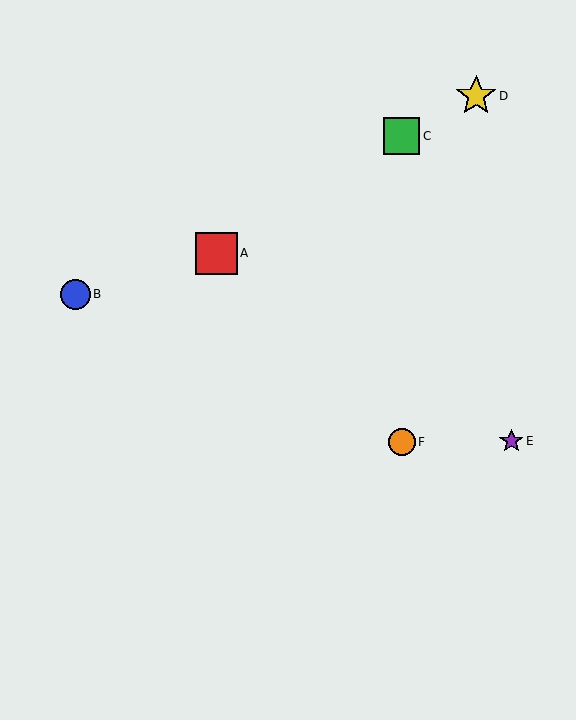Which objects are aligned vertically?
Objects C, F are aligned vertically.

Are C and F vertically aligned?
Yes, both are at x≈402.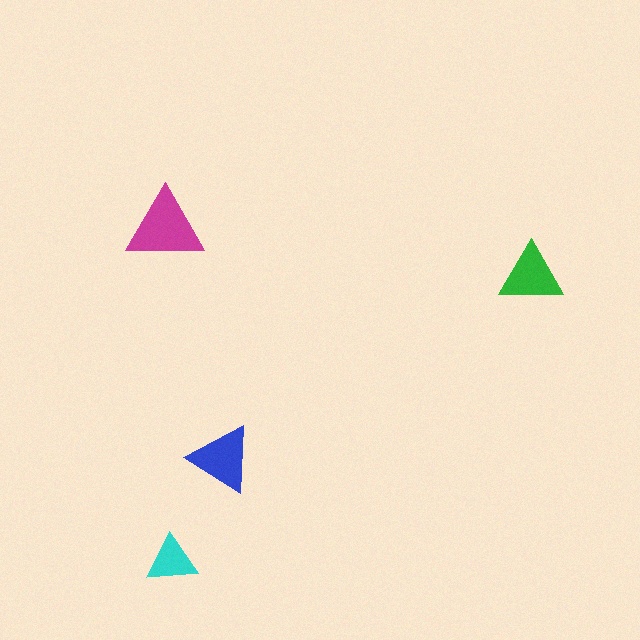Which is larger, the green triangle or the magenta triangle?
The magenta one.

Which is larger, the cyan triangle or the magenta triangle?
The magenta one.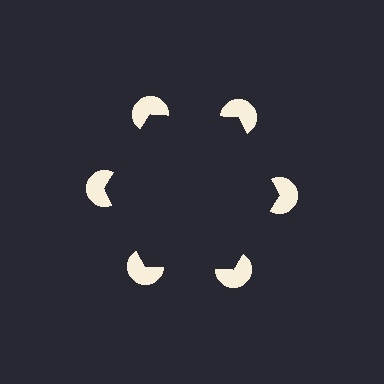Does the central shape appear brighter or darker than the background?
It typically appears slightly darker than the background, even though no actual brightness change is drawn.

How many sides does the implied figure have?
6 sides.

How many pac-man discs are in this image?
There are 6 — one at each vertex of the illusory hexagon.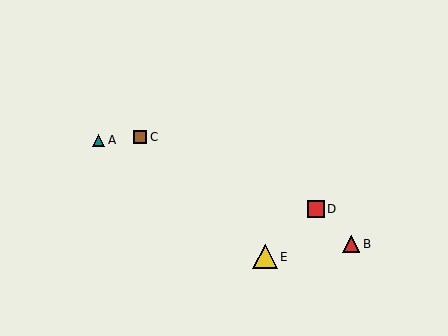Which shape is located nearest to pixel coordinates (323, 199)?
The red square (labeled D) at (316, 209) is nearest to that location.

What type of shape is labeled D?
Shape D is a red square.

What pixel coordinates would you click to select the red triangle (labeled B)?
Click at (351, 244) to select the red triangle B.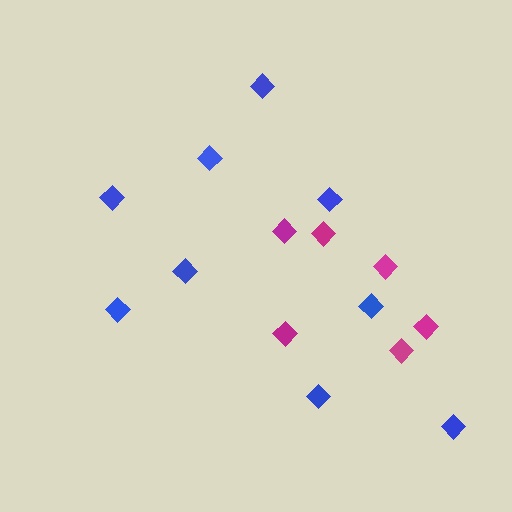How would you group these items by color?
There are 2 groups: one group of magenta diamonds (6) and one group of blue diamonds (9).